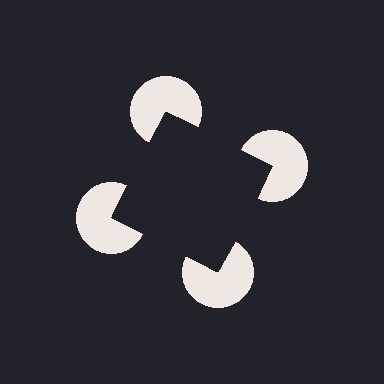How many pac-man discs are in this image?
There are 4 — one at each vertex of the illusory square.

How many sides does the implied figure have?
4 sides.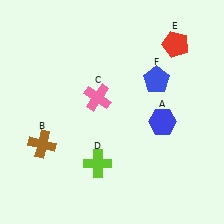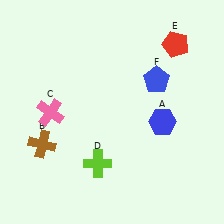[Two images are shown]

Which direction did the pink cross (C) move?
The pink cross (C) moved left.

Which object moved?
The pink cross (C) moved left.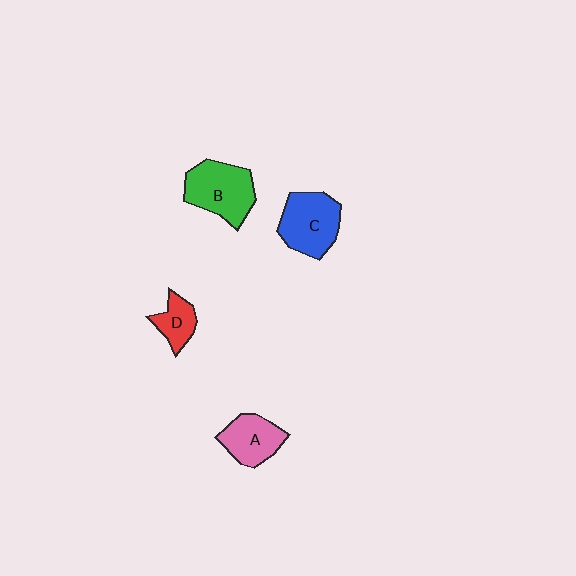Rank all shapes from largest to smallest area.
From largest to smallest: B (green), C (blue), A (pink), D (red).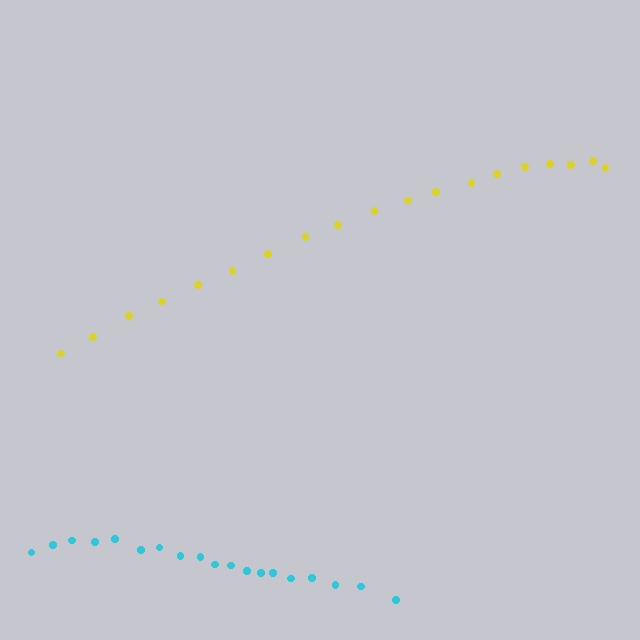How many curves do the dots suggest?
There are 2 distinct paths.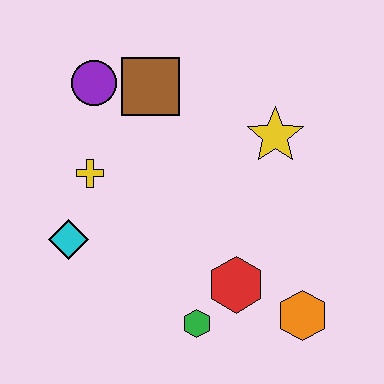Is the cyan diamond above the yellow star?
No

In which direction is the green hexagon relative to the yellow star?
The green hexagon is below the yellow star.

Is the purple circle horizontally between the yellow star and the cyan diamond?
Yes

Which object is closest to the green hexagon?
The red hexagon is closest to the green hexagon.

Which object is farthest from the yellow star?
The cyan diamond is farthest from the yellow star.